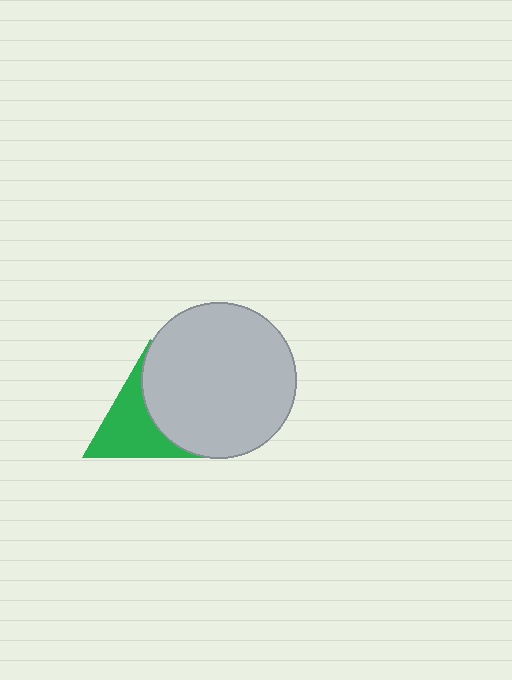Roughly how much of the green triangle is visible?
About half of it is visible (roughly 53%).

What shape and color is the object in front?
The object in front is a light gray circle.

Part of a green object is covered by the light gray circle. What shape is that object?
It is a triangle.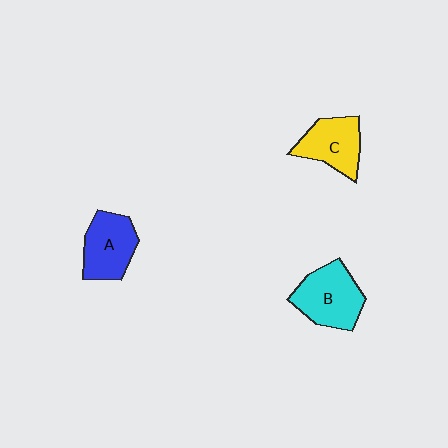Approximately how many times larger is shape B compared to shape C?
Approximately 1.2 times.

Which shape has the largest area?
Shape B (cyan).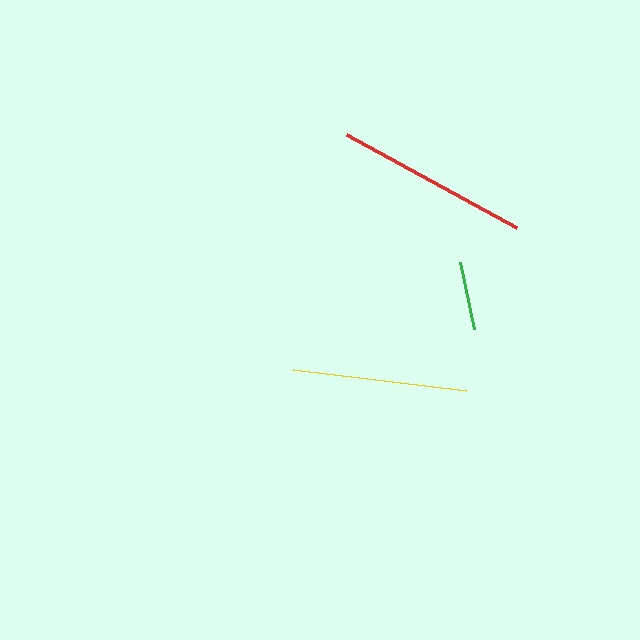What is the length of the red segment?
The red segment is approximately 194 pixels long.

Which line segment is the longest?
The red line is the longest at approximately 194 pixels.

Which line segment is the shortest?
The green line is the shortest at approximately 69 pixels.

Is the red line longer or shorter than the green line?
The red line is longer than the green line.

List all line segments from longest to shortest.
From longest to shortest: red, yellow, green.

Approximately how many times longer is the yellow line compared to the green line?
The yellow line is approximately 2.5 times the length of the green line.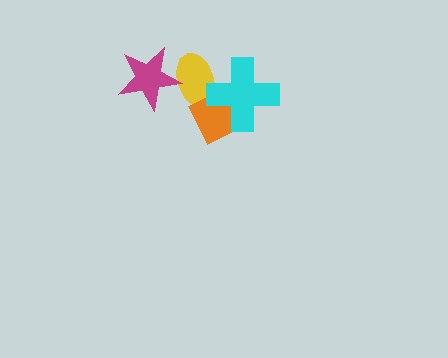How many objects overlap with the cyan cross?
2 objects overlap with the cyan cross.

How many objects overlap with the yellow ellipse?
3 objects overlap with the yellow ellipse.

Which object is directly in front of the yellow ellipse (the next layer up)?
The orange diamond is directly in front of the yellow ellipse.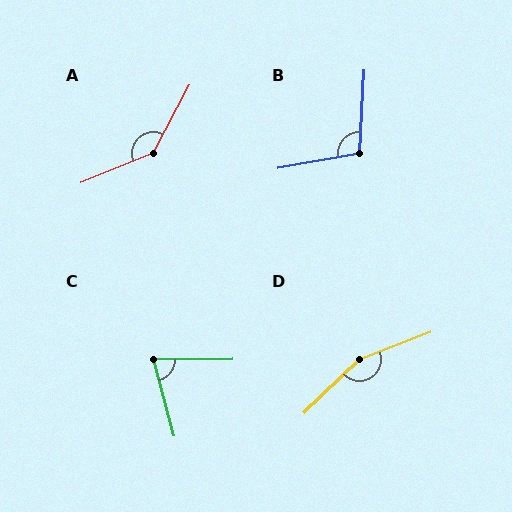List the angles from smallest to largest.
C (76°), B (103°), A (141°), D (157°).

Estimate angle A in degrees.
Approximately 141 degrees.